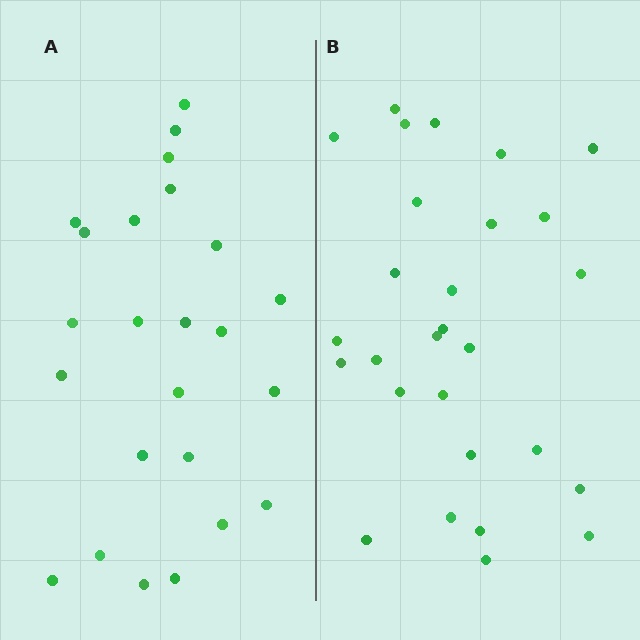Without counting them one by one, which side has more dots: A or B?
Region B (the right region) has more dots.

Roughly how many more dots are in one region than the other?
Region B has about 4 more dots than region A.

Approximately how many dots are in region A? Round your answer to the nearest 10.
About 20 dots. (The exact count is 24, which rounds to 20.)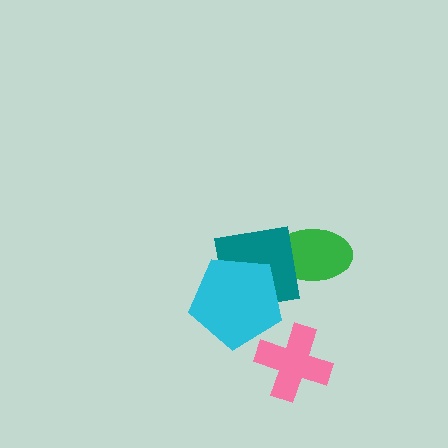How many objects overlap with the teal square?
2 objects overlap with the teal square.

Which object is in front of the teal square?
The cyan pentagon is in front of the teal square.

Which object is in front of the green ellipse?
The teal square is in front of the green ellipse.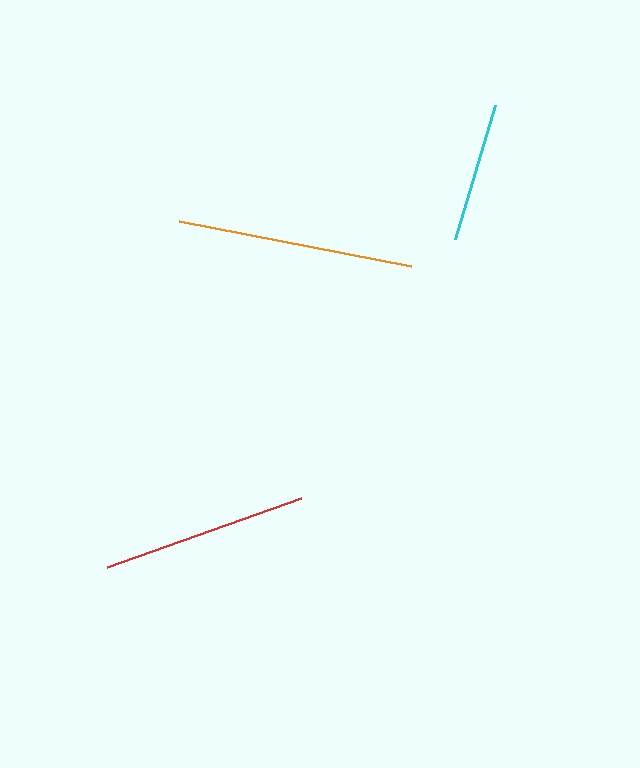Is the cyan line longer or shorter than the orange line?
The orange line is longer than the cyan line.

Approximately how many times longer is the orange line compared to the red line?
The orange line is approximately 1.1 times the length of the red line.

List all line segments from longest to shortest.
From longest to shortest: orange, red, cyan.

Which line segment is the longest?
The orange line is the longest at approximately 236 pixels.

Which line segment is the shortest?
The cyan line is the shortest at approximately 140 pixels.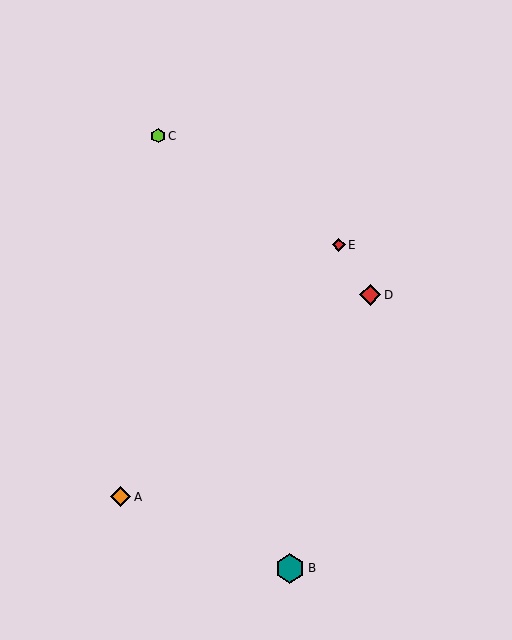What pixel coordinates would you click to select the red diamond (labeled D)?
Click at (370, 295) to select the red diamond D.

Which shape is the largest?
The teal hexagon (labeled B) is the largest.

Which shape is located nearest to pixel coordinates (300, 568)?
The teal hexagon (labeled B) at (290, 568) is nearest to that location.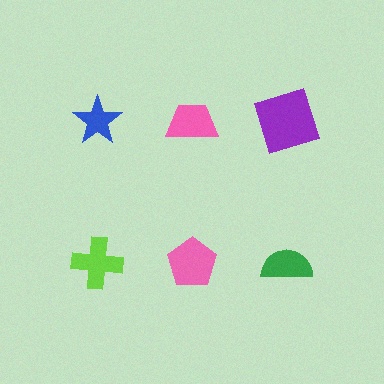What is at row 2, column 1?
A lime cross.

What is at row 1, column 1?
A blue star.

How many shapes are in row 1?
3 shapes.